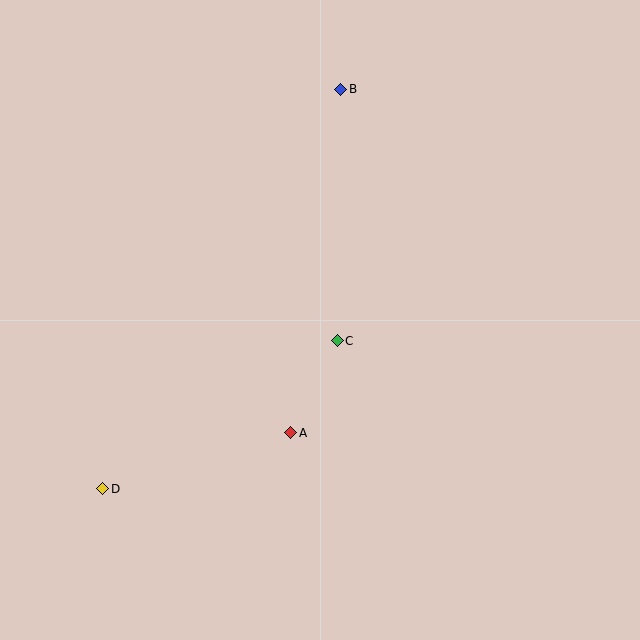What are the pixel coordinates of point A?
Point A is at (291, 433).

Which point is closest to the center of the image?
Point C at (337, 341) is closest to the center.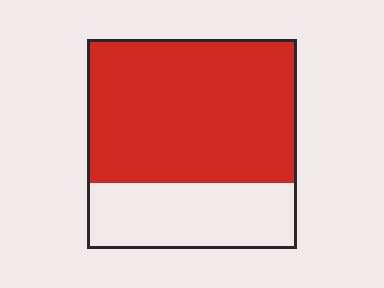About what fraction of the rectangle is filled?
About two thirds (2/3).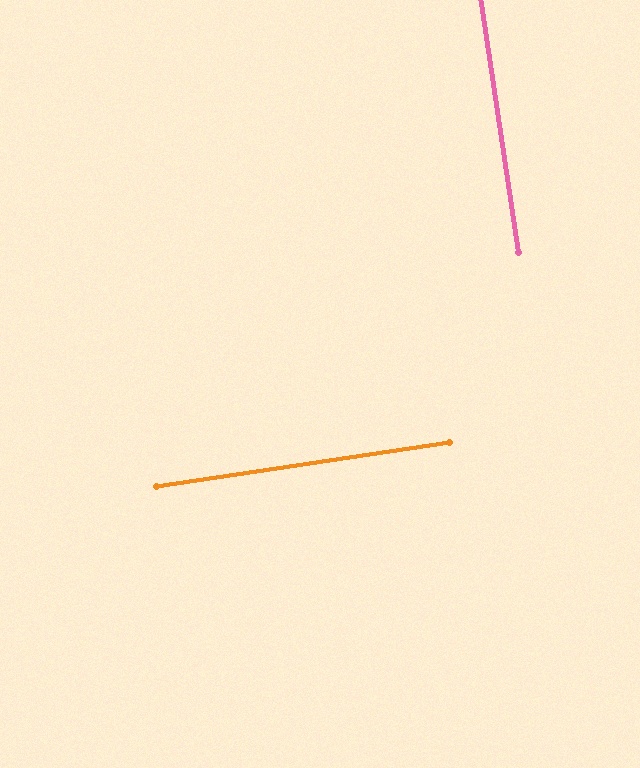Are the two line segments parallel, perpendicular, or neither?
Perpendicular — they meet at approximately 90°.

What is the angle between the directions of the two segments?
Approximately 90 degrees.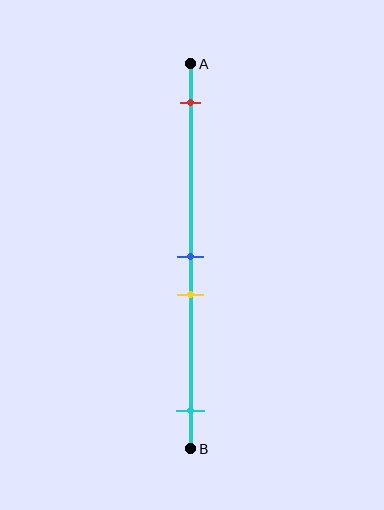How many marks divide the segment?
There are 4 marks dividing the segment.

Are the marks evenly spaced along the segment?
No, the marks are not evenly spaced.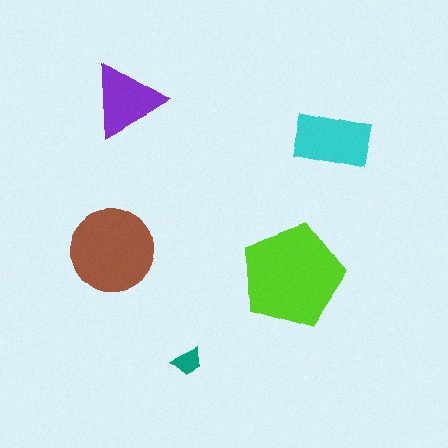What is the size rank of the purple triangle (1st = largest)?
4th.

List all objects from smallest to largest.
The teal trapezoid, the purple triangle, the cyan rectangle, the brown circle, the lime pentagon.